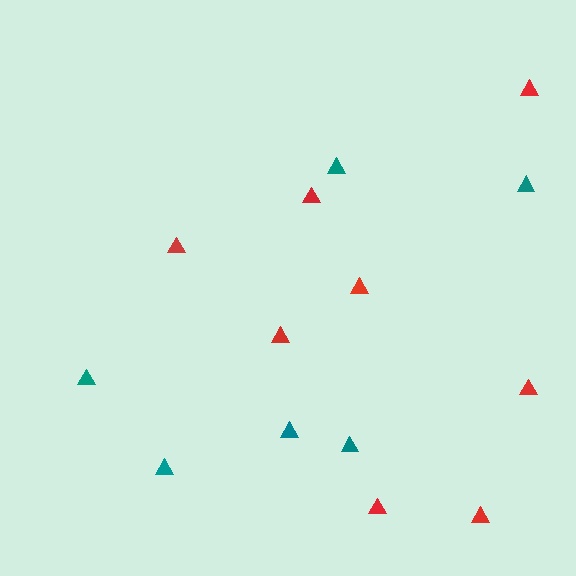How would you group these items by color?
There are 2 groups: one group of red triangles (8) and one group of teal triangles (6).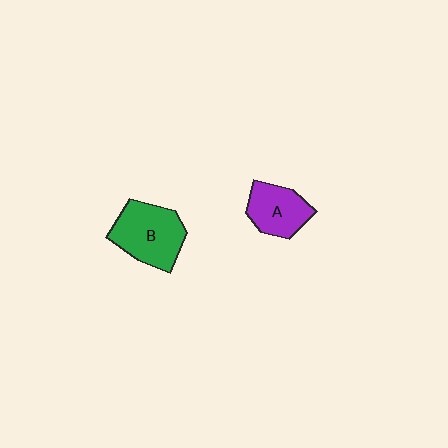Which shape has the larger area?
Shape B (green).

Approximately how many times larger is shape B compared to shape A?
Approximately 1.4 times.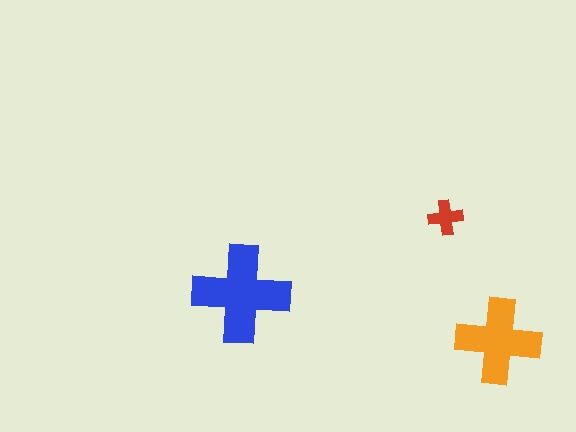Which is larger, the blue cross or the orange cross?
The blue one.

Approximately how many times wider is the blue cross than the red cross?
About 3 times wider.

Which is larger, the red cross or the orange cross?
The orange one.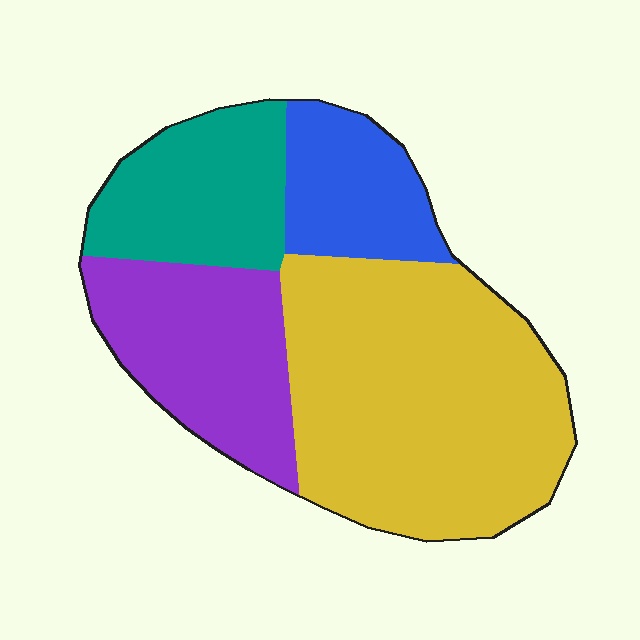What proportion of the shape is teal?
Teal takes up between a sixth and a third of the shape.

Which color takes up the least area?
Blue, at roughly 15%.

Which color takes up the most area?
Yellow, at roughly 45%.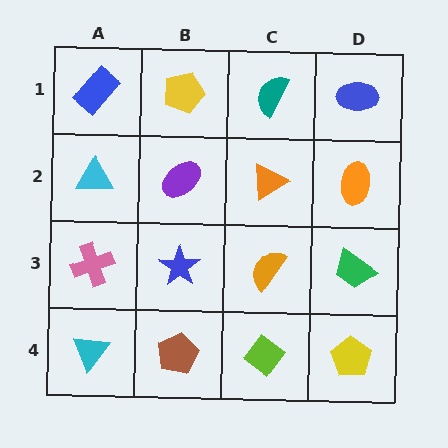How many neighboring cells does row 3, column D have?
3.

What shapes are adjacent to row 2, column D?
A blue ellipse (row 1, column D), a green trapezoid (row 3, column D), an orange triangle (row 2, column C).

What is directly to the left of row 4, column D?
A lime diamond.